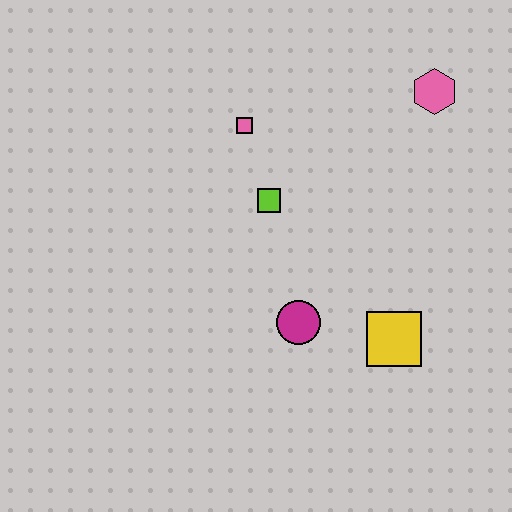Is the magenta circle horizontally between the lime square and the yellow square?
Yes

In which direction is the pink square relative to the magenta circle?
The pink square is above the magenta circle.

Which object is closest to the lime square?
The pink square is closest to the lime square.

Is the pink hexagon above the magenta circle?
Yes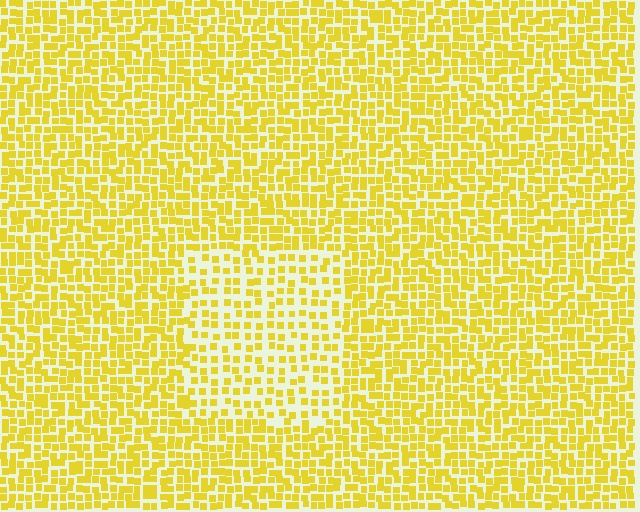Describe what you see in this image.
The image contains small yellow elements arranged at two different densities. A rectangle-shaped region is visible where the elements are less densely packed than the surrounding area.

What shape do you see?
I see a rectangle.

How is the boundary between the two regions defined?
The boundary is defined by a change in element density (approximately 1.7x ratio). All elements are the same color, size, and shape.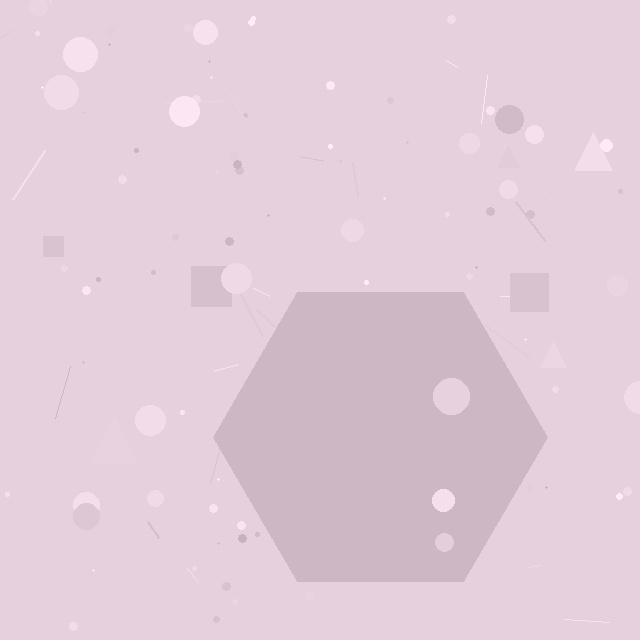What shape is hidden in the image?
A hexagon is hidden in the image.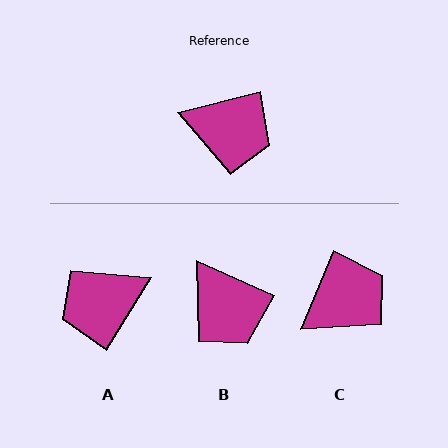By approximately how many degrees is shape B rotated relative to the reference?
Approximately 39 degrees clockwise.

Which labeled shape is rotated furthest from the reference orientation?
A, about 135 degrees away.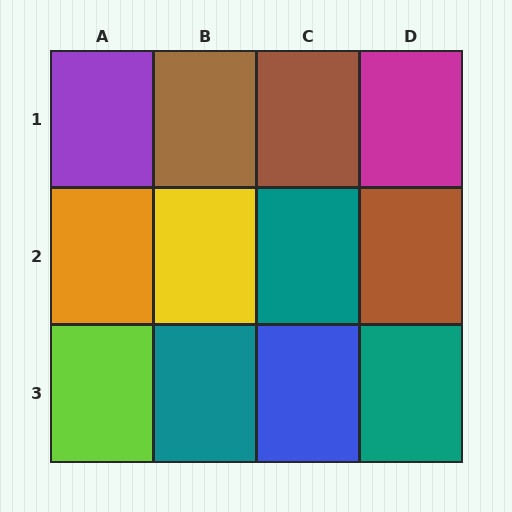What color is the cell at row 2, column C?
Teal.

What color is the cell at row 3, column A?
Lime.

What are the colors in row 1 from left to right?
Purple, brown, brown, magenta.